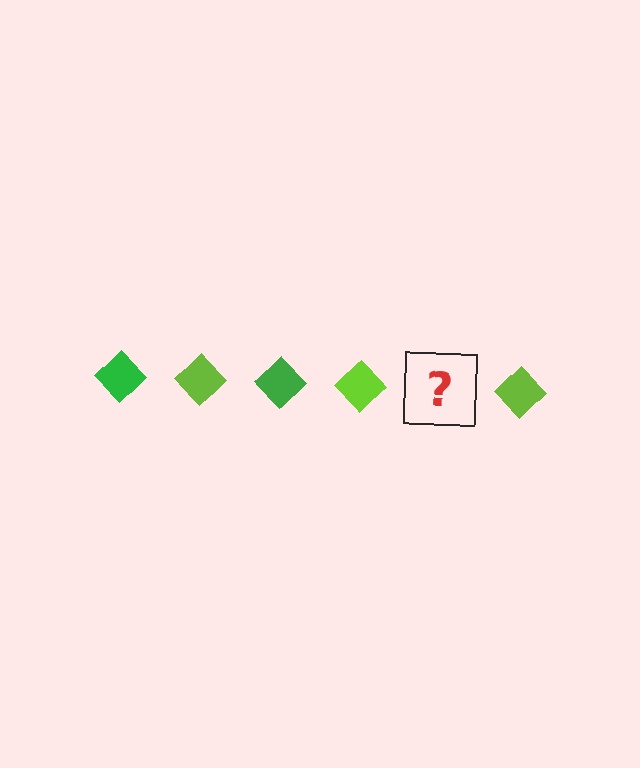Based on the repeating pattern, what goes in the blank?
The blank should be a green diamond.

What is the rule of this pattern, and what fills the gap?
The rule is that the pattern cycles through green, lime diamonds. The gap should be filled with a green diamond.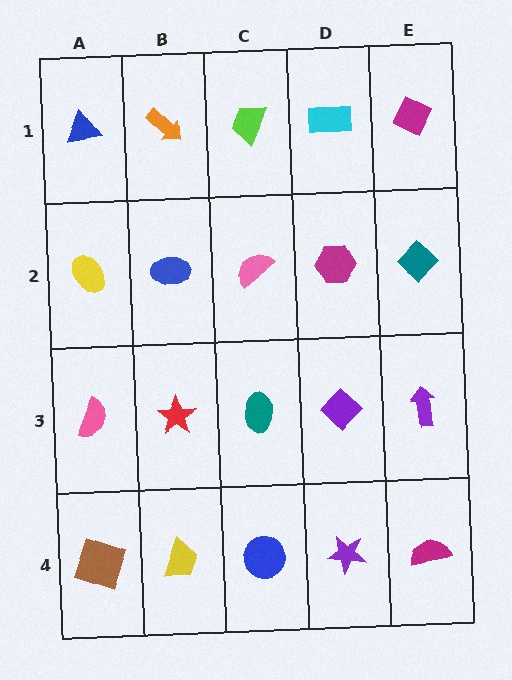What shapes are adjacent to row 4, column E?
A purple arrow (row 3, column E), a purple star (row 4, column D).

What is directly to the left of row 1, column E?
A cyan rectangle.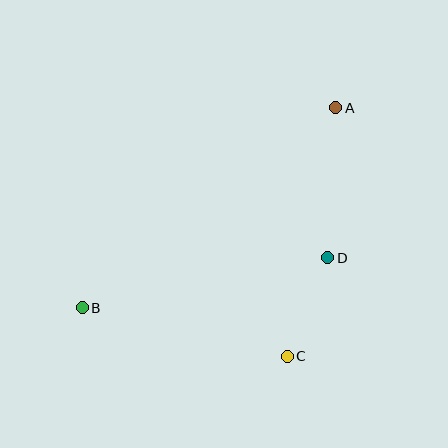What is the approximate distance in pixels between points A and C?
The distance between A and C is approximately 253 pixels.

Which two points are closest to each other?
Points C and D are closest to each other.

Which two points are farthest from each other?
Points A and B are farthest from each other.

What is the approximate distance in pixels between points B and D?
The distance between B and D is approximately 251 pixels.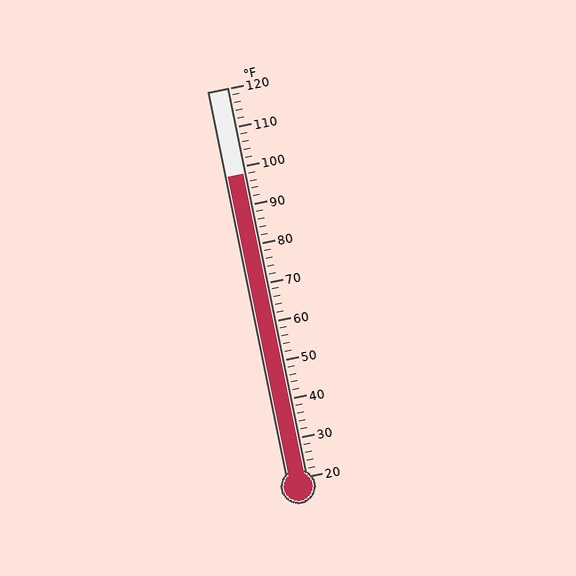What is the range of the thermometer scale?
The thermometer scale ranges from 20°F to 120°F.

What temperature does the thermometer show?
The thermometer shows approximately 98°F.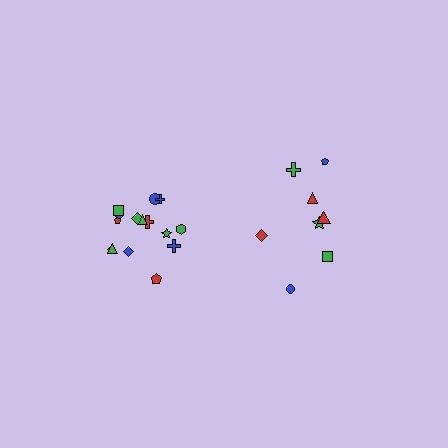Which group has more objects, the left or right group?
The left group.